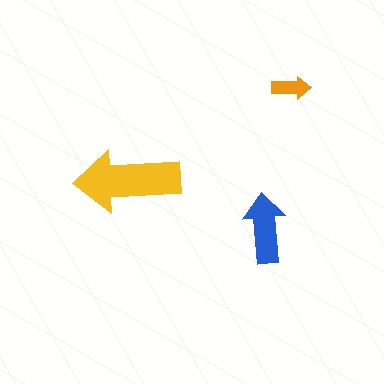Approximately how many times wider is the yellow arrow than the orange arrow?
About 2.5 times wider.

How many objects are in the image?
There are 3 objects in the image.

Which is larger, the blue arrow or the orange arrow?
The blue one.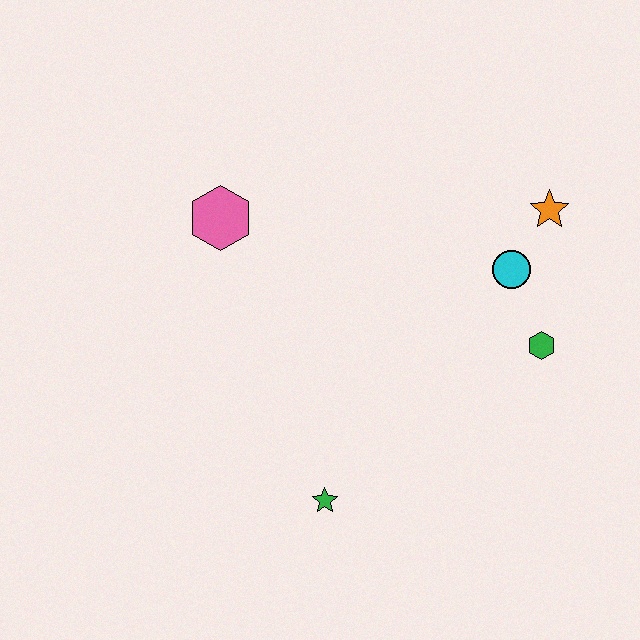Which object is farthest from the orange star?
The green star is farthest from the orange star.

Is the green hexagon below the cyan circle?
Yes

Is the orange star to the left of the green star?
No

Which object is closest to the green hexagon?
The cyan circle is closest to the green hexagon.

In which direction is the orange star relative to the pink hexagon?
The orange star is to the right of the pink hexagon.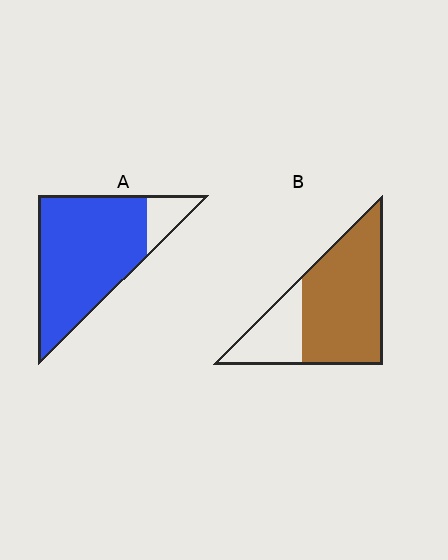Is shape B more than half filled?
Yes.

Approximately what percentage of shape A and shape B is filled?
A is approximately 85% and B is approximately 70%.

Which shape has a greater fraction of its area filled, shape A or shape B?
Shape A.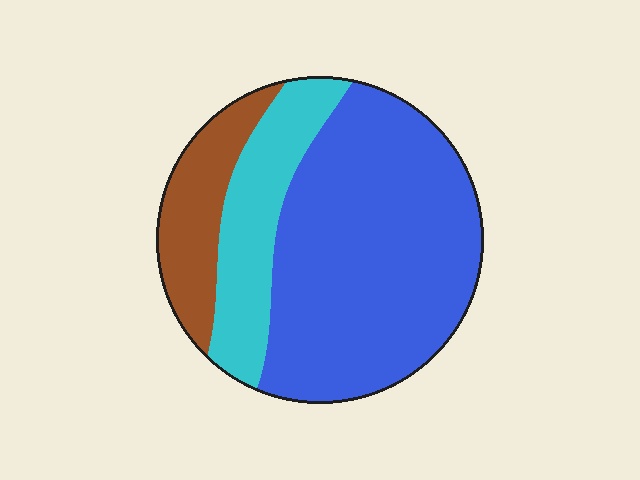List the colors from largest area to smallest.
From largest to smallest: blue, cyan, brown.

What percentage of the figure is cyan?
Cyan covers 21% of the figure.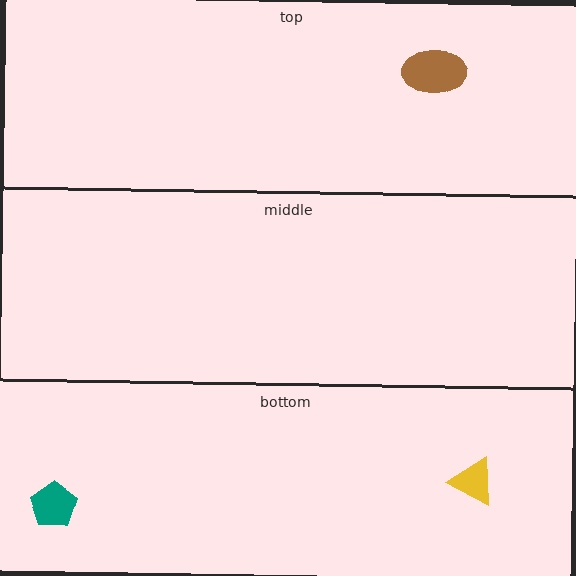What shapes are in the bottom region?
The teal pentagon, the yellow triangle.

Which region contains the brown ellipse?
The top region.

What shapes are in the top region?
The brown ellipse.